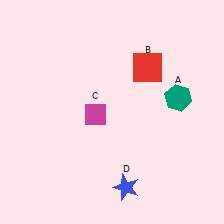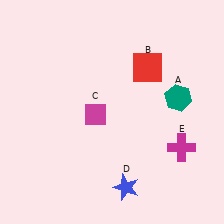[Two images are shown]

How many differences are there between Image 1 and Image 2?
There is 1 difference between the two images.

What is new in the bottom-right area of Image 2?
A magenta cross (E) was added in the bottom-right area of Image 2.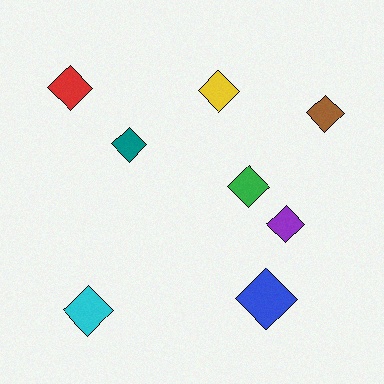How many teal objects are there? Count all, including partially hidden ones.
There is 1 teal object.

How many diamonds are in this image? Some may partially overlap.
There are 8 diamonds.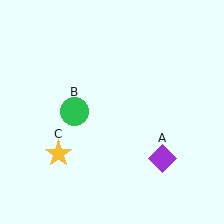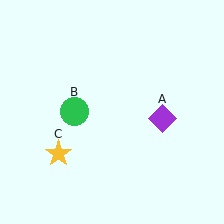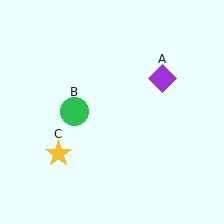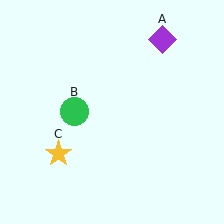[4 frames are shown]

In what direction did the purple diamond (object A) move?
The purple diamond (object A) moved up.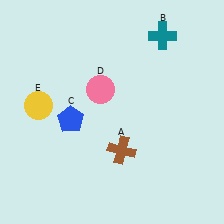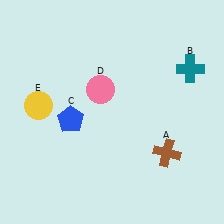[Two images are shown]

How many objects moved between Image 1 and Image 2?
2 objects moved between the two images.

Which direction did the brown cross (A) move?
The brown cross (A) moved right.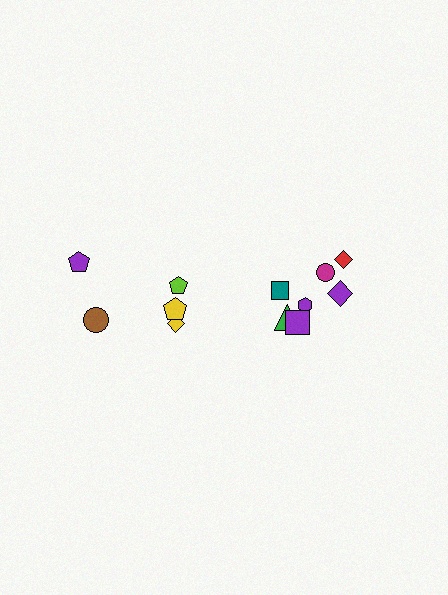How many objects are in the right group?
There are 7 objects.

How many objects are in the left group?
There are 5 objects.